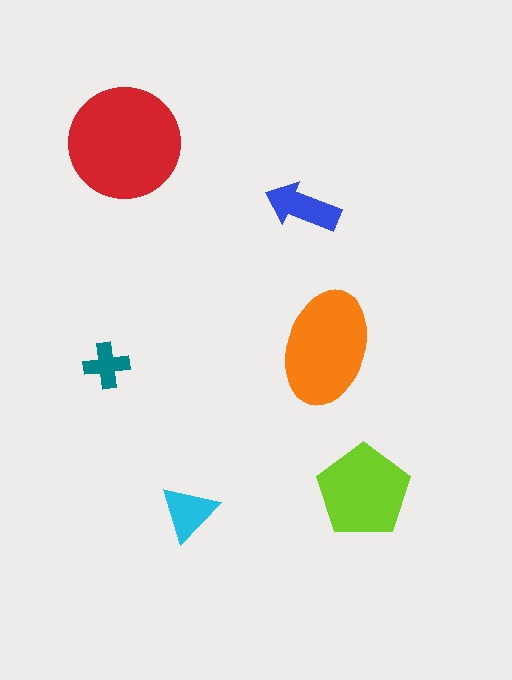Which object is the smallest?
The teal cross.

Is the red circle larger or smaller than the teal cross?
Larger.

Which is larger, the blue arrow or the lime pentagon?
The lime pentagon.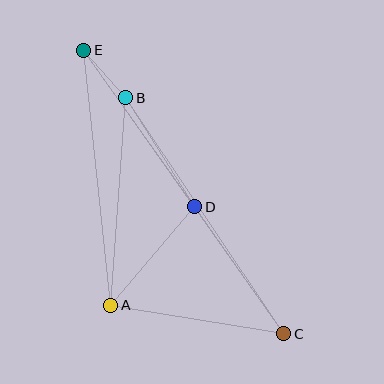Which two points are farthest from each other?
Points C and E are farthest from each other.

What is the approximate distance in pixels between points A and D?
The distance between A and D is approximately 130 pixels.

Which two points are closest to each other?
Points B and E are closest to each other.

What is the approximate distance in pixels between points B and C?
The distance between B and C is approximately 284 pixels.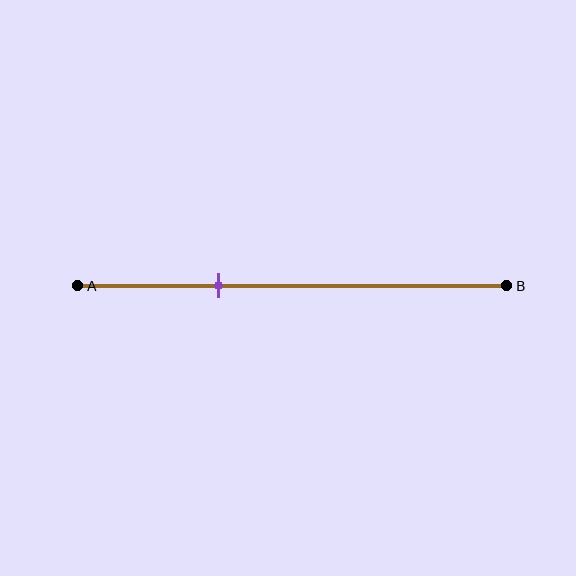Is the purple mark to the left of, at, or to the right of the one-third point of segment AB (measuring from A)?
The purple mark is approximately at the one-third point of segment AB.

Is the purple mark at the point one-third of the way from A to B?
Yes, the mark is approximately at the one-third point.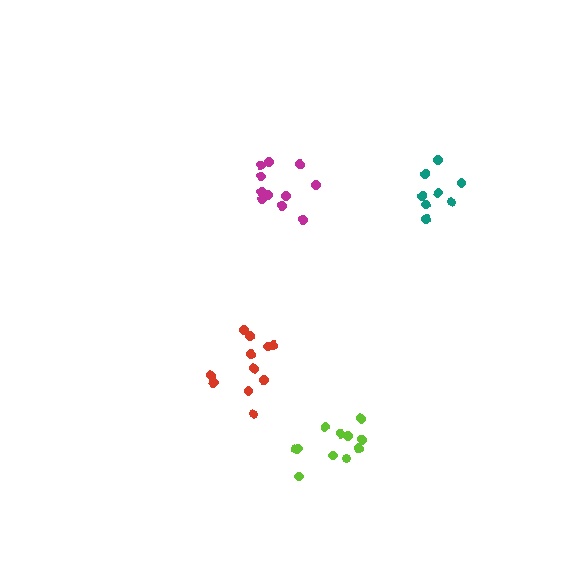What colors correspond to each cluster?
The clusters are colored: teal, magenta, red, lime.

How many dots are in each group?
Group 1: 8 dots, Group 2: 11 dots, Group 3: 11 dots, Group 4: 11 dots (41 total).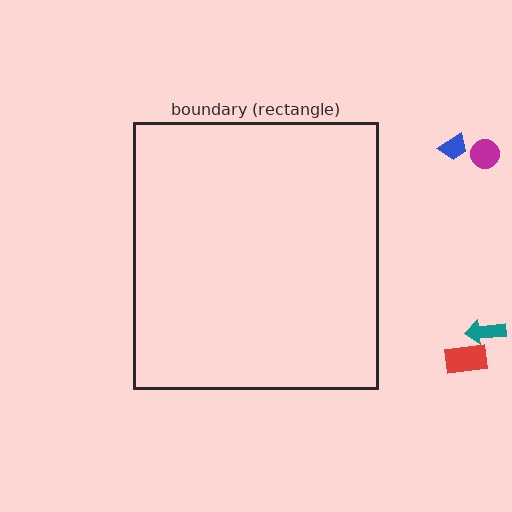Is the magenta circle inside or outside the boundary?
Outside.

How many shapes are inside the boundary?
0 inside, 4 outside.